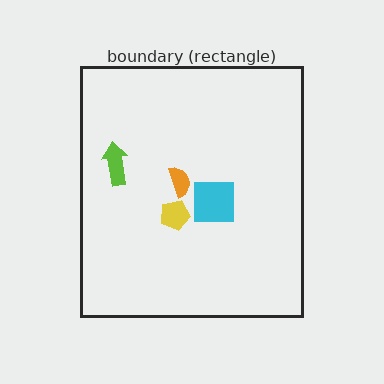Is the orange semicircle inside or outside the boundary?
Inside.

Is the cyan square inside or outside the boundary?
Inside.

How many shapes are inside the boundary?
4 inside, 0 outside.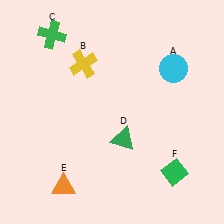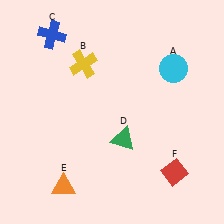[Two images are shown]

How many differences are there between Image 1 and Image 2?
There are 2 differences between the two images.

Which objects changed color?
C changed from green to blue. F changed from green to red.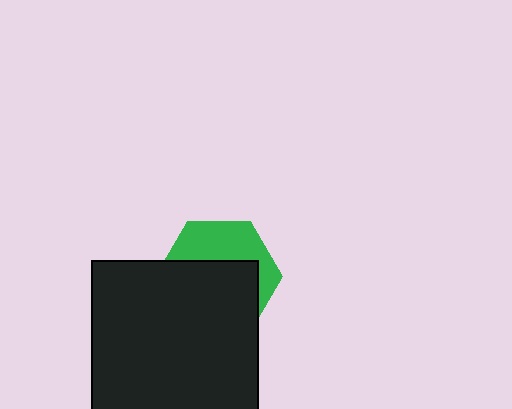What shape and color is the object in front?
The object in front is a black square.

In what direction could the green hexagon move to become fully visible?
The green hexagon could move up. That would shift it out from behind the black square entirely.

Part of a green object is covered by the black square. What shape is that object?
It is a hexagon.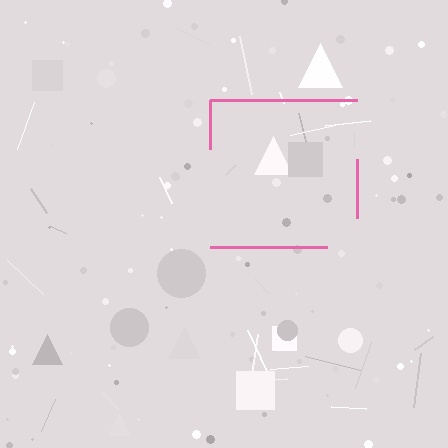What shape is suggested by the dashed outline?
The dashed outline suggests a square.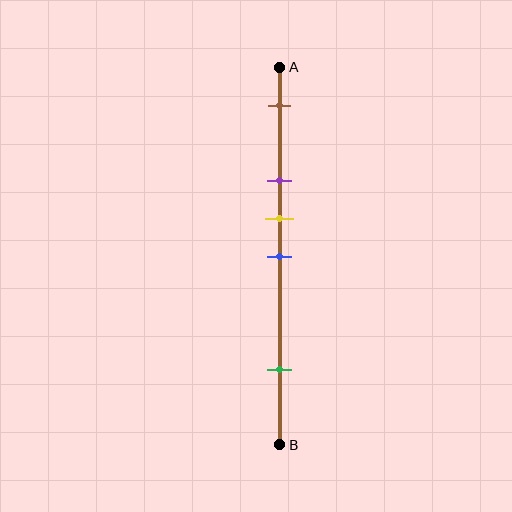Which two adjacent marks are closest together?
The yellow and blue marks are the closest adjacent pair.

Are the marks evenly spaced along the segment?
No, the marks are not evenly spaced.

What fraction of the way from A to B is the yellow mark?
The yellow mark is approximately 40% (0.4) of the way from A to B.